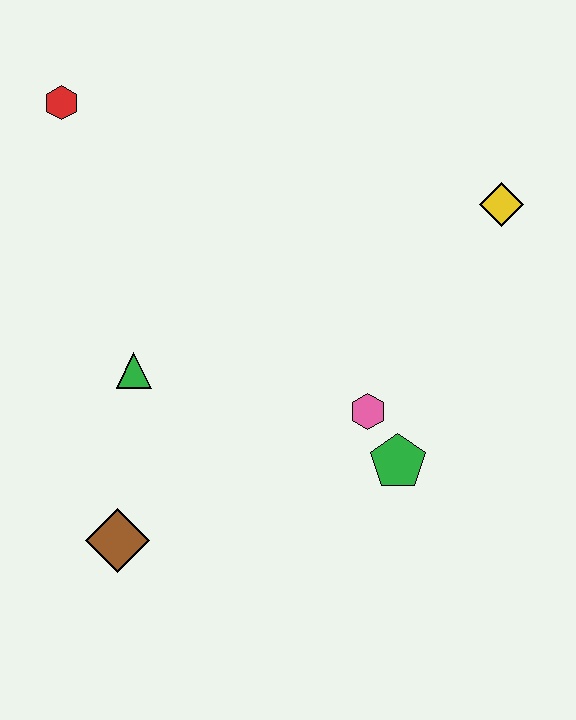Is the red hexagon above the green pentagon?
Yes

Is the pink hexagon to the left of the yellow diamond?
Yes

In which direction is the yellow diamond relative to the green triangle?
The yellow diamond is to the right of the green triangle.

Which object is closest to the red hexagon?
The green triangle is closest to the red hexagon.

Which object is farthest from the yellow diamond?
The brown diamond is farthest from the yellow diamond.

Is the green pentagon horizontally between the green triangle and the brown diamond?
No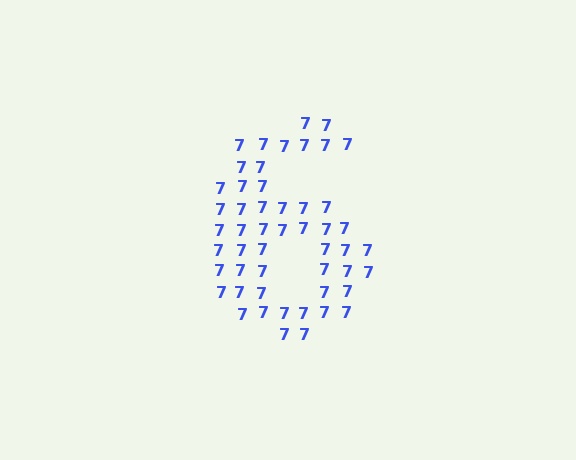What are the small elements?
The small elements are digit 7's.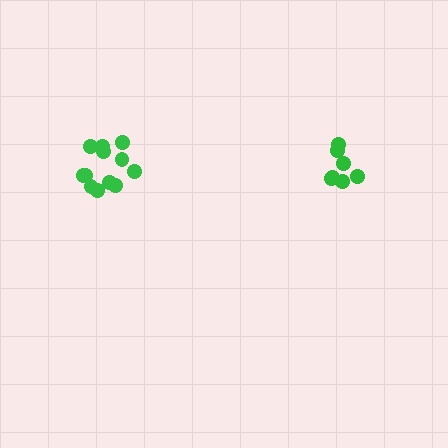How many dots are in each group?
Group 1: 7 dots, Group 2: 12 dots (19 total).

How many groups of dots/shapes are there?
There are 2 groups.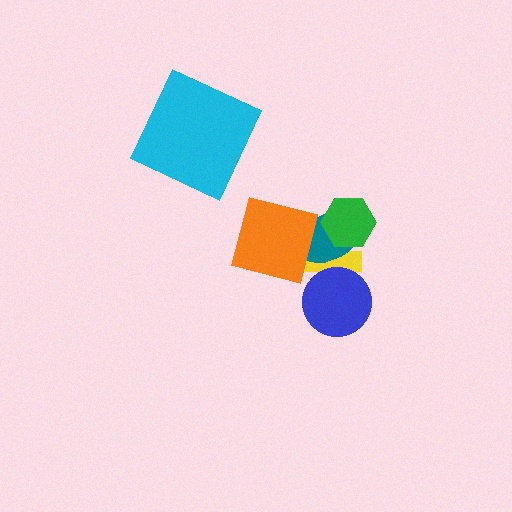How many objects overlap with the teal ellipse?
3 objects overlap with the teal ellipse.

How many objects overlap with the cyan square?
0 objects overlap with the cyan square.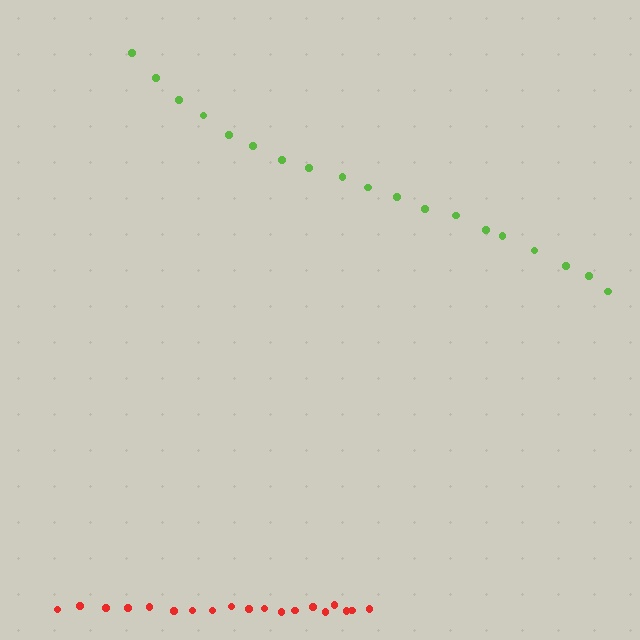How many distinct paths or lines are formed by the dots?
There are 2 distinct paths.